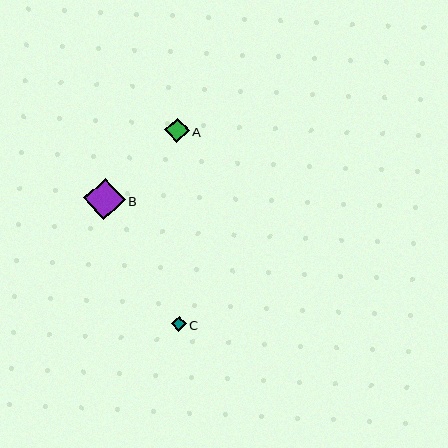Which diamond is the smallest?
Diamond C is the smallest with a size of approximately 15 pixels.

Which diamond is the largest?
Diamond B is the largest with a size of approximately 41 pixels.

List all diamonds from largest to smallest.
From largest to smallest: B, A, C.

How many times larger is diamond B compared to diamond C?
Diamond B is approximately 2.7 times the size of diamond C.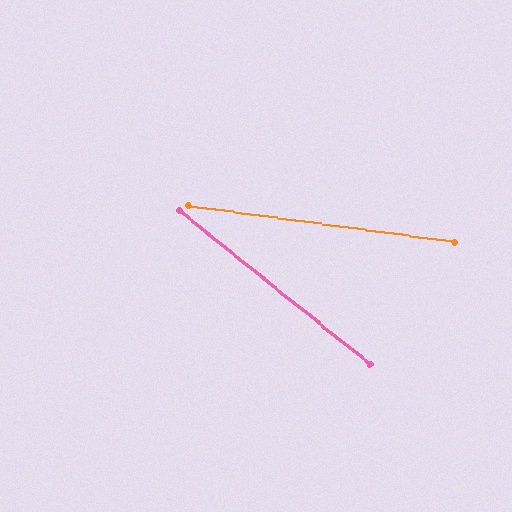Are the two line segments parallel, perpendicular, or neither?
Neither parallel nor perpendicular — they differ by about 31°.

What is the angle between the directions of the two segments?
Approximately 31 degrees.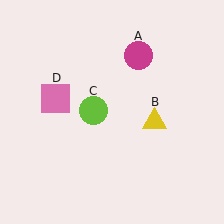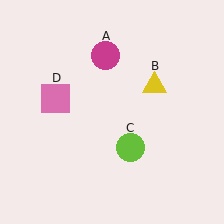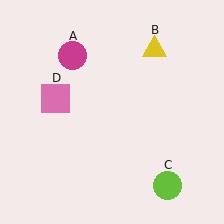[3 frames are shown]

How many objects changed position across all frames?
3 objects changed position: magenta circle (object A), yellow triangle (object B), lime circle (object C).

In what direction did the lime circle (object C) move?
The lime circle (object C) moved down and to the right.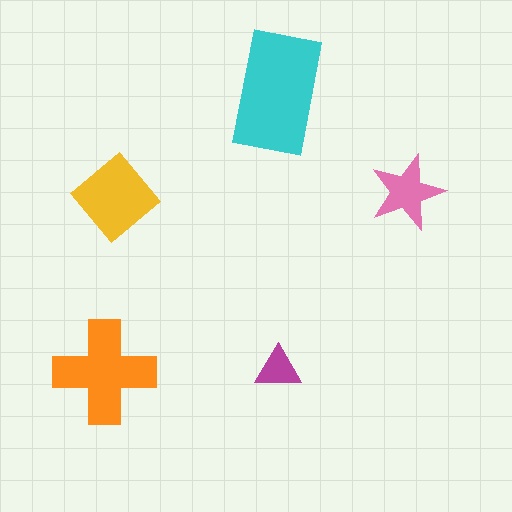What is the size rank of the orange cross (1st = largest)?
2nd.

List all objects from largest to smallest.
The cyan rectangle, the orange cross, the yellow diamond, the pink star, the magenta triangle.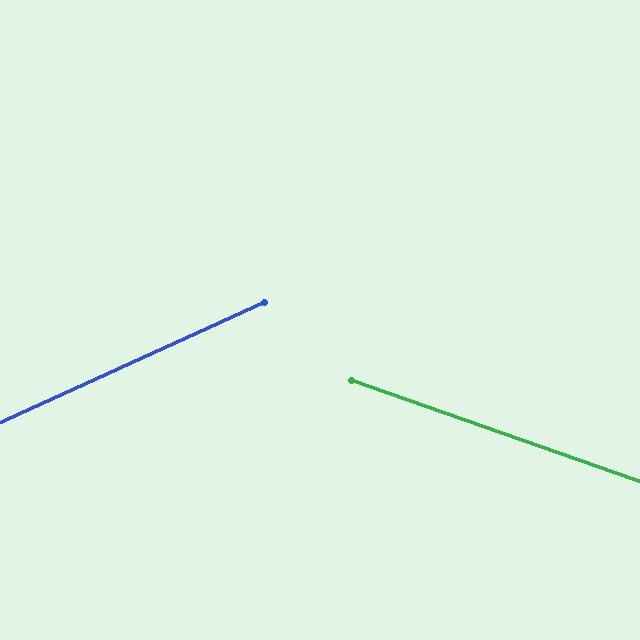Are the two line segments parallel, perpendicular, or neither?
Neither parallel nor perpendicular — they differ by about 44°.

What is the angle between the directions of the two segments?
Approximately 44 degrees.